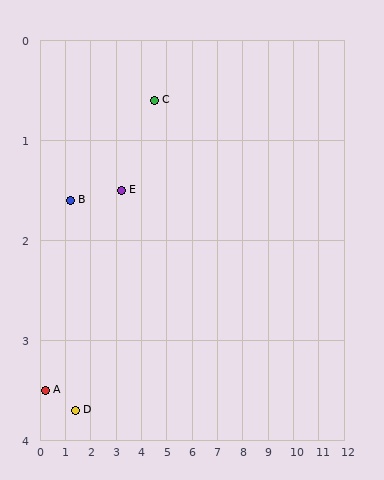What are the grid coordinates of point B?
Point B is at approximately (1.2, 1.6).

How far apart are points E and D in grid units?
Points E and D are about 2.8 grid units apart.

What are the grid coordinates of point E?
Point E is at approximately (3.2, 1.5).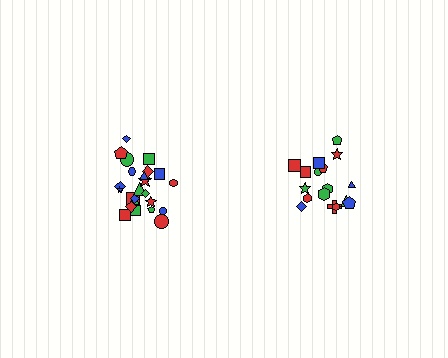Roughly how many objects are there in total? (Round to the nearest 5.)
Roughly 45 objects in total.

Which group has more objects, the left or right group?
The left group.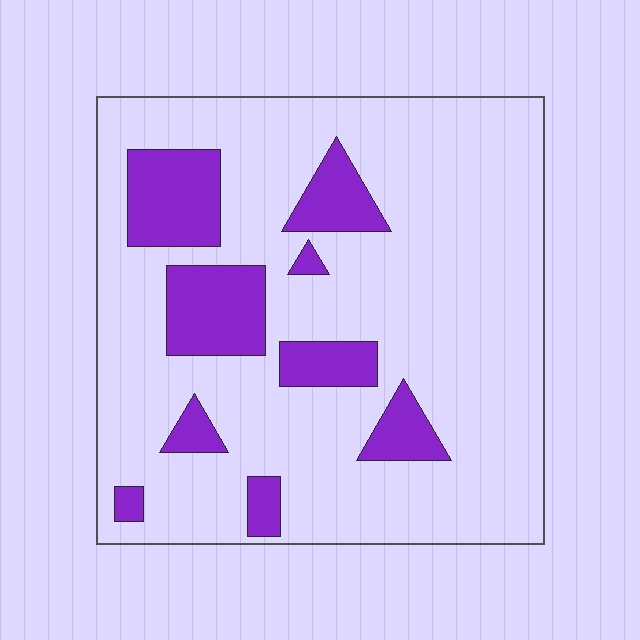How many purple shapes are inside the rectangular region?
9.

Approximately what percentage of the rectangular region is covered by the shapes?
Approximately 20%.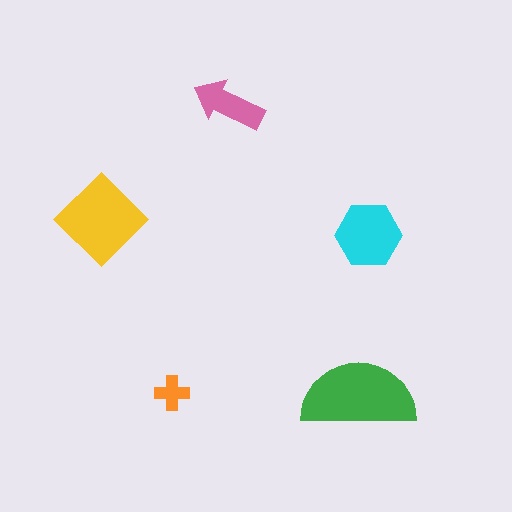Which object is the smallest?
The orange cross.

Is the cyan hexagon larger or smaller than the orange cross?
Larger.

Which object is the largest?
The green semicircle.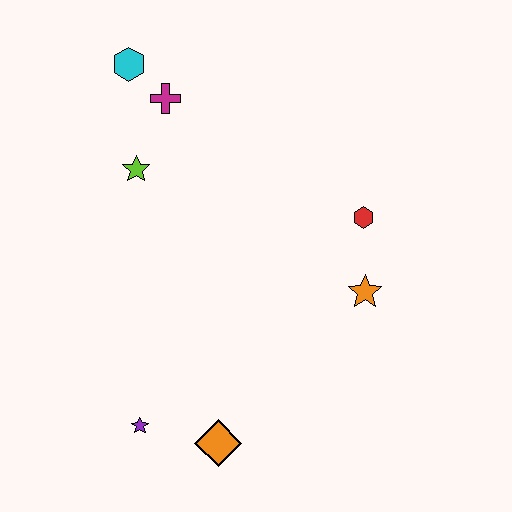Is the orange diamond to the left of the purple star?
No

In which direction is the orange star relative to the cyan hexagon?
The orange star is to the right of the cyan hexagon.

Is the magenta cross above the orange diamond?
Yes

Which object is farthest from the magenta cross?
The orange diamond is farthest from the magenta cross.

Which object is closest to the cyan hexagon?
The magenta cross is closest to the cyan hexagon.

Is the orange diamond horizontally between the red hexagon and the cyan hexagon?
Yes